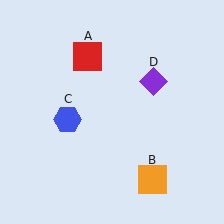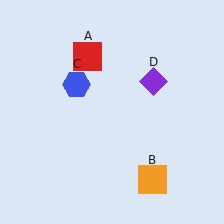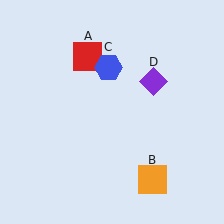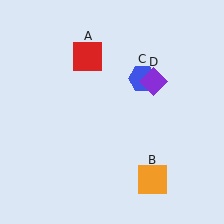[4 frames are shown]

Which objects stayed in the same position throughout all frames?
Red square (object A) and orange square (object B) and purple diamond (object D) remained stationary.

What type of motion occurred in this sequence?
The blue hexagon (object C) rotated clockwise around the center of the scene.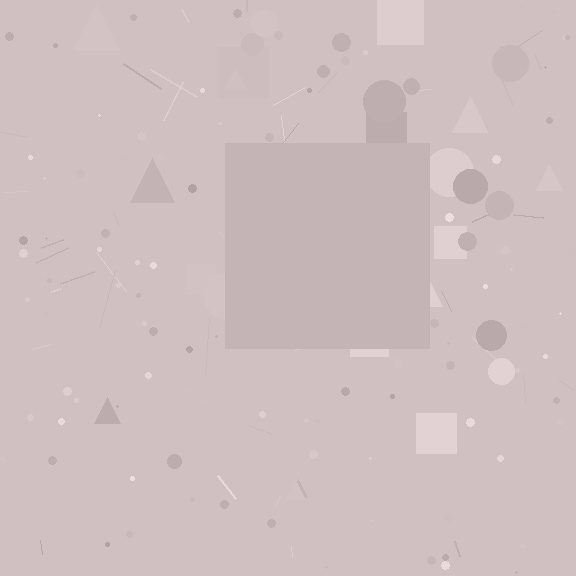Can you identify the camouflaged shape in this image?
The camouflaged shape is a square.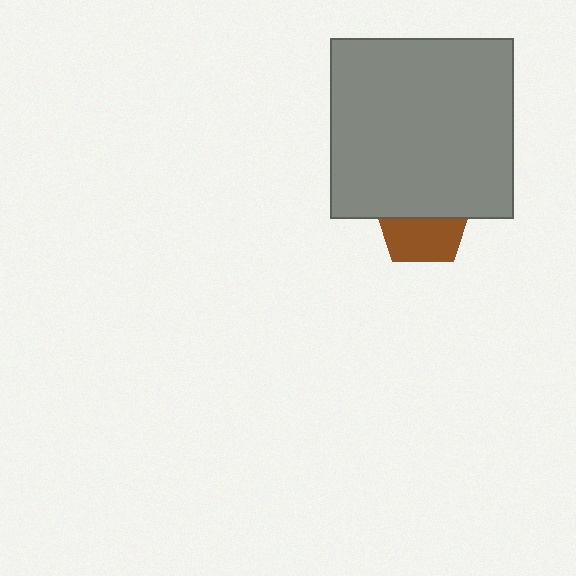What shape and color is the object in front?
The object in front is a gray rectangle.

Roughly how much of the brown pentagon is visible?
About half of it is visible (roughly 49%).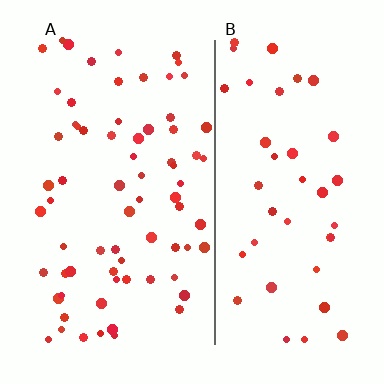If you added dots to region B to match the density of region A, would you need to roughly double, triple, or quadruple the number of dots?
Approximately double.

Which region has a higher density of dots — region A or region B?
A (the left).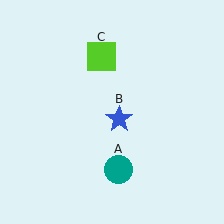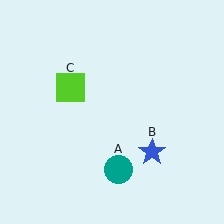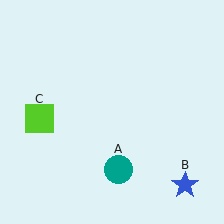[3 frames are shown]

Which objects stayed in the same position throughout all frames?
Teal circle (object A) remained stationary.